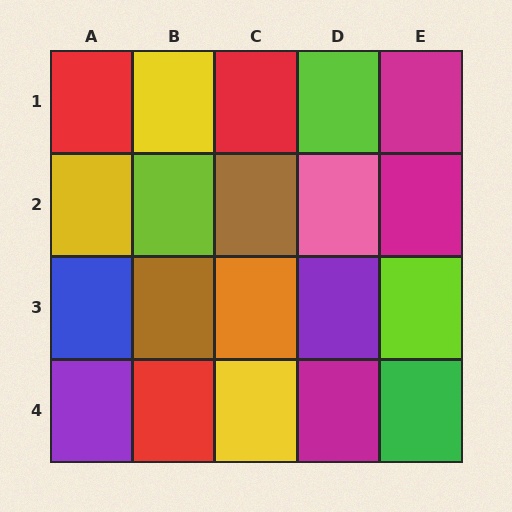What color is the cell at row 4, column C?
Yellow.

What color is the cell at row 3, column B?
Brown.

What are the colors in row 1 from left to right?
Red, yellow, red, lime, magenta.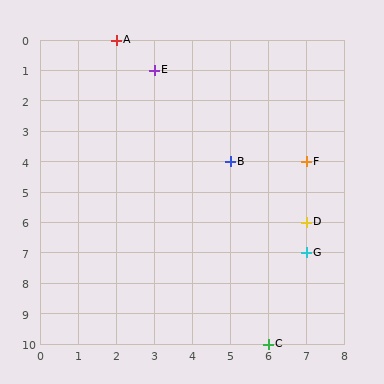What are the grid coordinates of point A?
Point A is at grid coordinates (2, 0).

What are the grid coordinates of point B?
Point B is at grid coordinates (5, 4).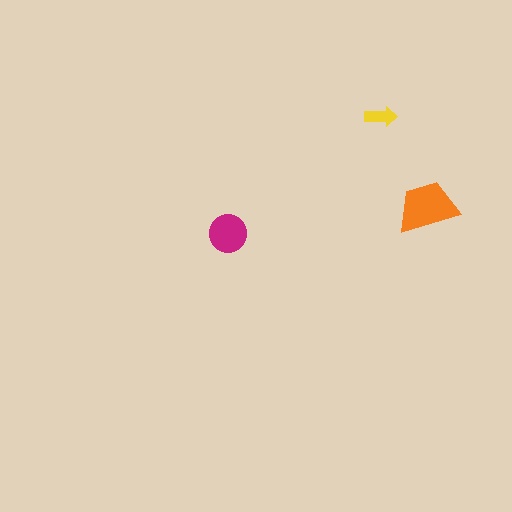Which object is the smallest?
The yellow arrow.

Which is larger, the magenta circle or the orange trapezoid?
The orange trapezoid.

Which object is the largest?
The orange trapezoid.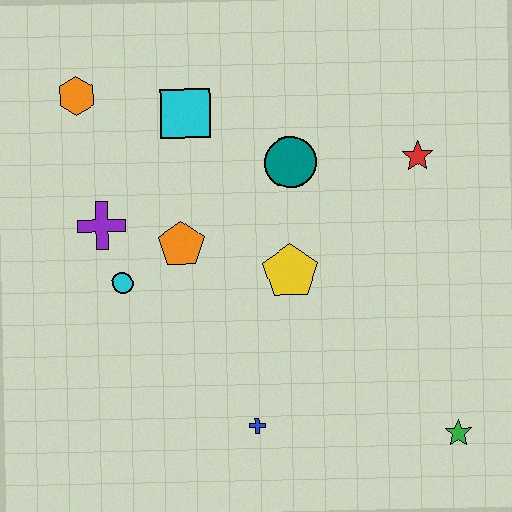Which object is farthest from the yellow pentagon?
The orange hexagon is farthest from the yellow pentagon.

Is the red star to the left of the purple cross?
No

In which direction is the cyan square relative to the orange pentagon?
The cyan square is above the orange pentagon.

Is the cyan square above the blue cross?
Yes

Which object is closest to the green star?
The blue cross is closest to the green star.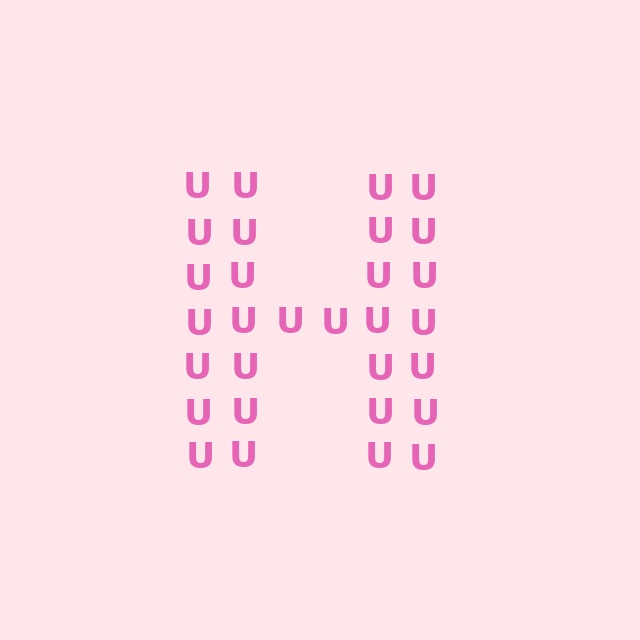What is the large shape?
The large shape is the letter H.